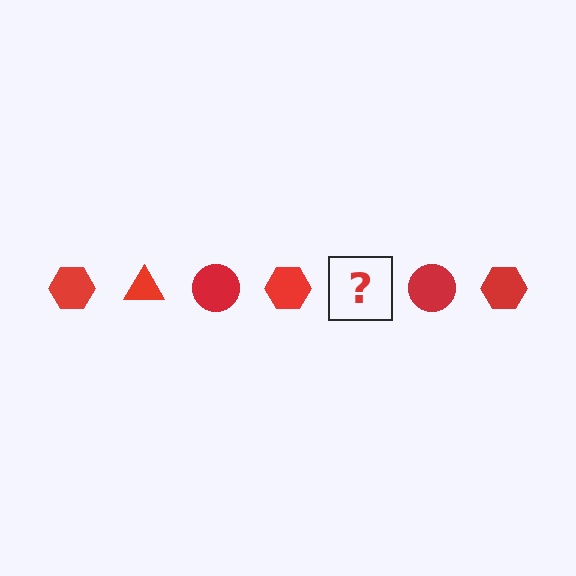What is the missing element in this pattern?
The missing element is a red triangle.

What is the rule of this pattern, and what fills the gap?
The rule is that the pattern cycles through hexagon, triangle, circle shapes in red. The gap should be filled with a red triangle.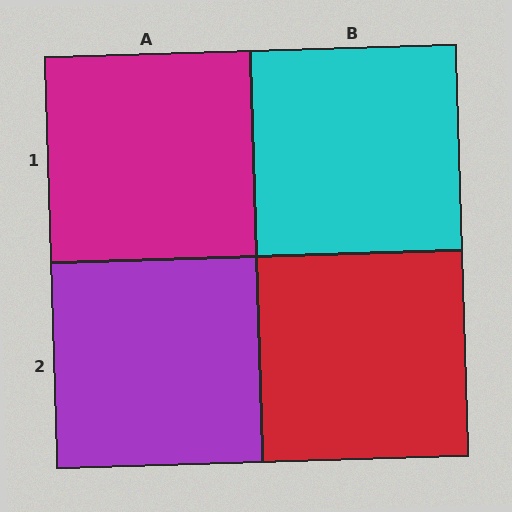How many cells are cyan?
1 cell is cyan.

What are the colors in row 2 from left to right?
Purple, red.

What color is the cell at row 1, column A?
Magenta.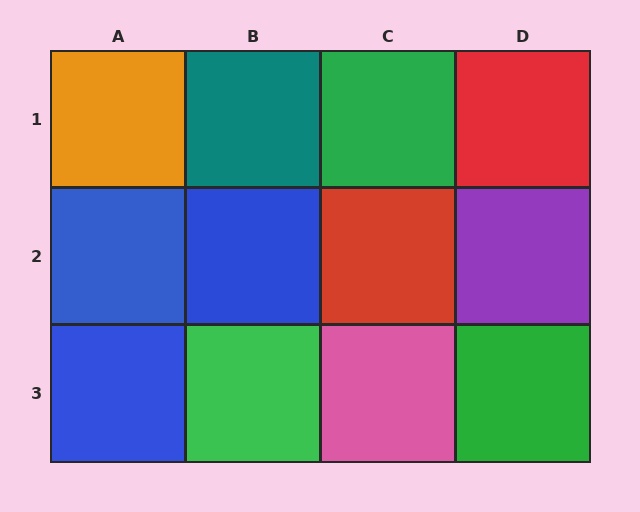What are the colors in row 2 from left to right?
Blue, blue, red, purple.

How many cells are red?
2 cells are red.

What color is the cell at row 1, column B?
Teal.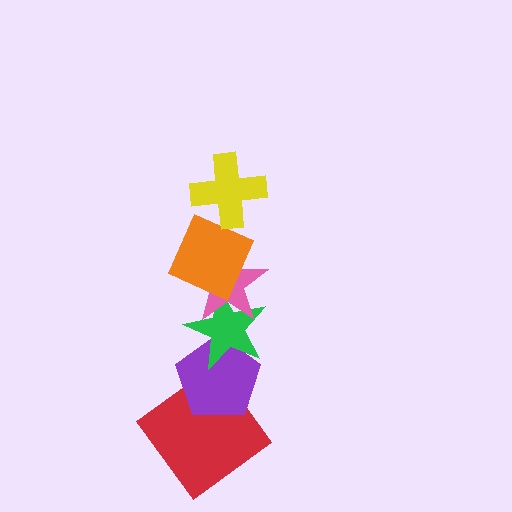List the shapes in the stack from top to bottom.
From top to bottom: the yellow cross, the orange square, the pink star, the green star, the purple pentagon, the red diamond.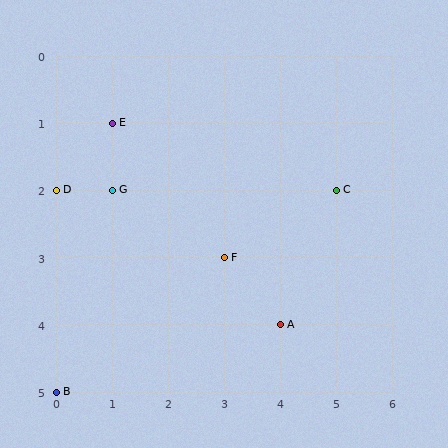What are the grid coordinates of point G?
Point G is at grid coordinates (1, 2).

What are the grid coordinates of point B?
Point B is at grid coordinates (0, 5).